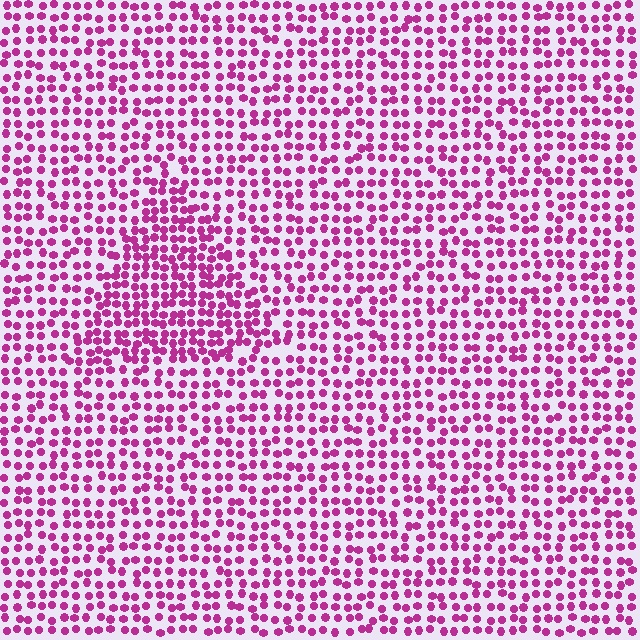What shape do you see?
I see a triangle.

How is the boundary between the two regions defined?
The boundary is defined by a change in element density (approximately 1.6x ratio). All elements are the same color, size, and shape.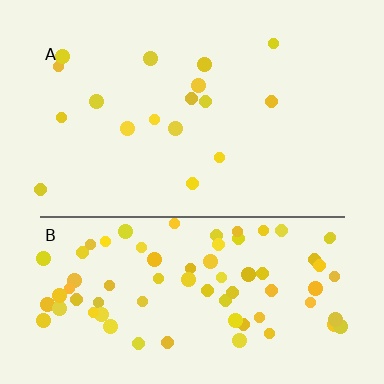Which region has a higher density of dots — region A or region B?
B (the bottom).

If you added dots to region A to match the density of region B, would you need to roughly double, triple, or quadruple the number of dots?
Approximately quadruple.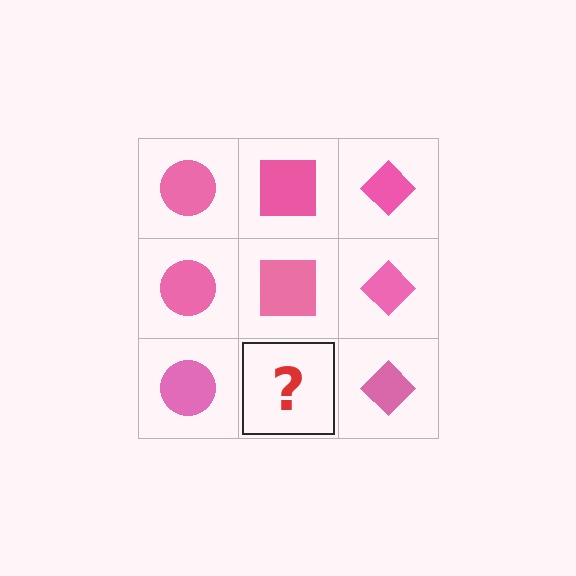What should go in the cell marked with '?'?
The missing cell should contain a pink square.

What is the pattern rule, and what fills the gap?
The rule is that each column has a consistent shape. The gap should be filled with a pink square.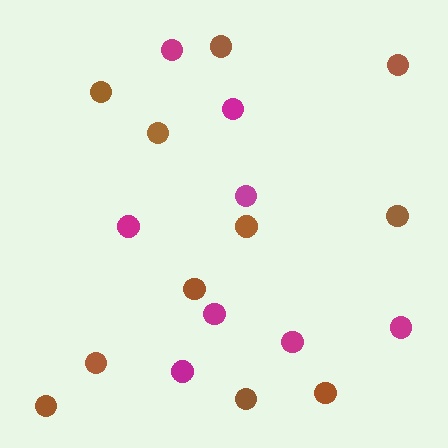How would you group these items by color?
There are 2 groups: one group of magenta circles (8) and one group of brown circles (11).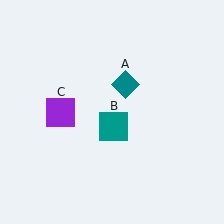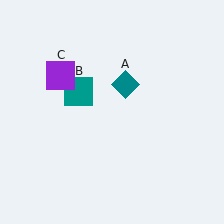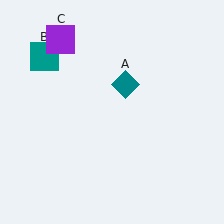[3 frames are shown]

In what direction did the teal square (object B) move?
The teal square (object B) moved up and to the left.